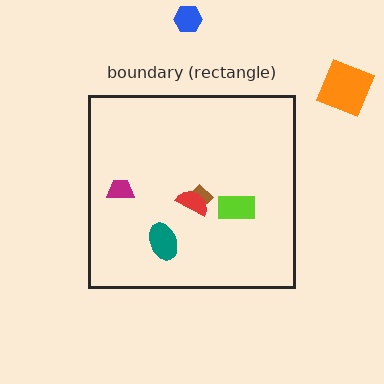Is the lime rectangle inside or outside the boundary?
Inside.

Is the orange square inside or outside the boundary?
Outside.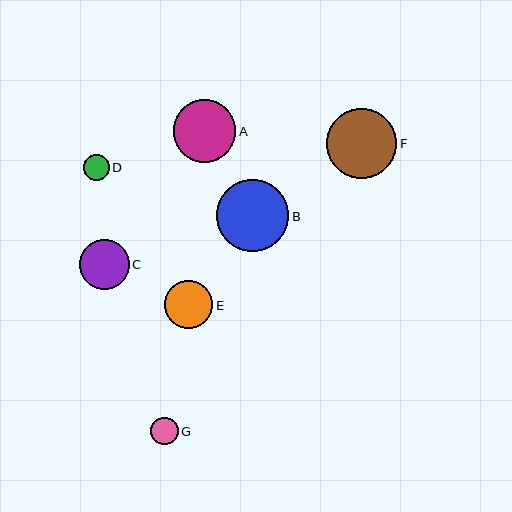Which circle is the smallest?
Circle D is the smallest with a size of approximately 26 pixels.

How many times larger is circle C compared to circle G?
Circle C is approximately 1.8 times the size of circle G.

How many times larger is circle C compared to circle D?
Circle C is approximately 1.9 times the size of circle D.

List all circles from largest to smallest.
From largest to smallest: B, F, A, C, E, G, D.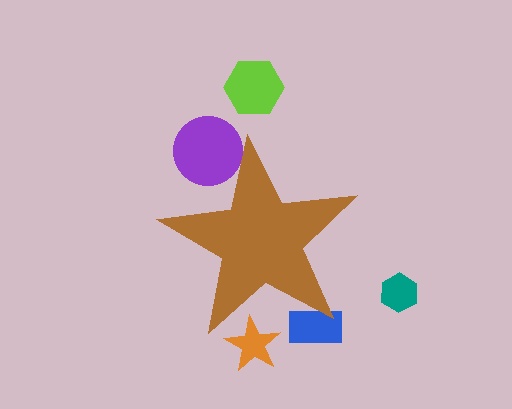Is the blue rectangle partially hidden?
Yes, the blue rectangle is partially hidden behind the brown star.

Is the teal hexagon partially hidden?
No, the teal hexagon is fully visible.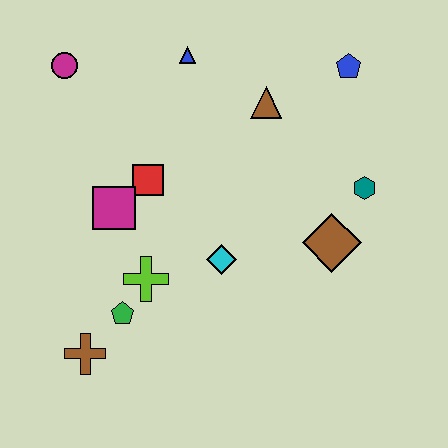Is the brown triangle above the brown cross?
Yes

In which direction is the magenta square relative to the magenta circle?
The magenta square is below the magenta circle.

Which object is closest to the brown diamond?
The teal hexagon is closest to the brown diamond.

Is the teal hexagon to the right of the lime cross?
Yes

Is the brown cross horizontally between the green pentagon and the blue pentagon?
No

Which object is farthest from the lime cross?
The blue pentagon is farthest from the lime cross.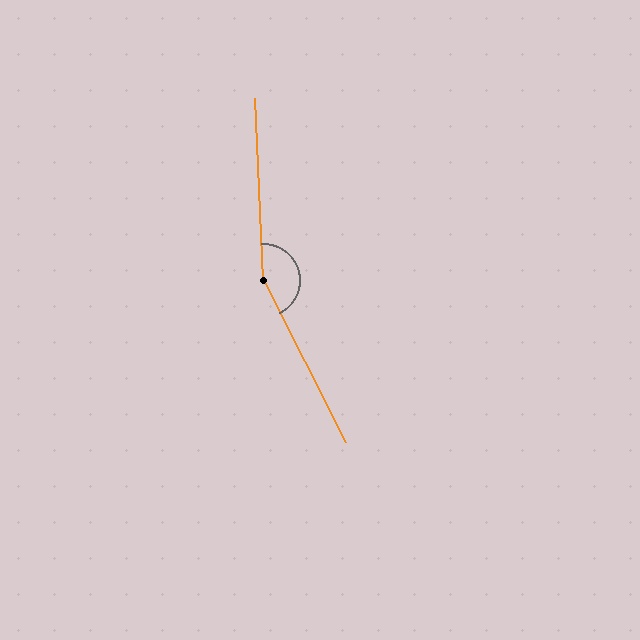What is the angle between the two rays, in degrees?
Approximately 155 degrees.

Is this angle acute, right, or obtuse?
It is obtuse.